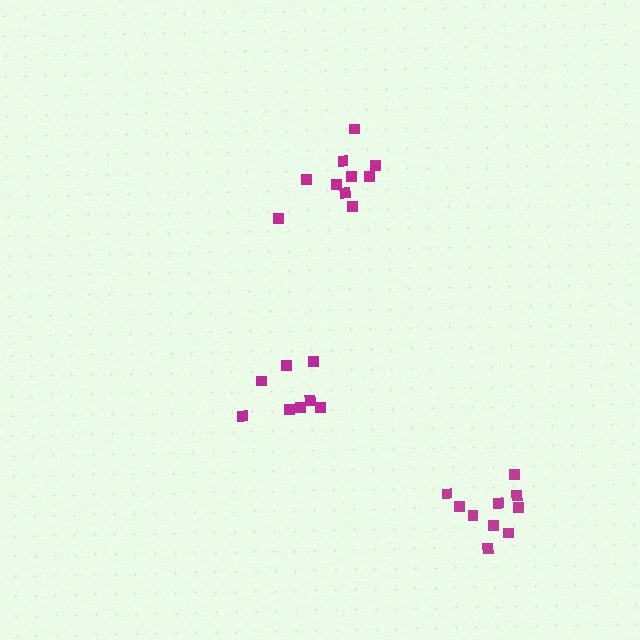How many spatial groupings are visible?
There are 3 spatial groupings.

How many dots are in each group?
Group 1: 8 dots, Group 2: 10 dots, Group 3: 10 dots (28 total).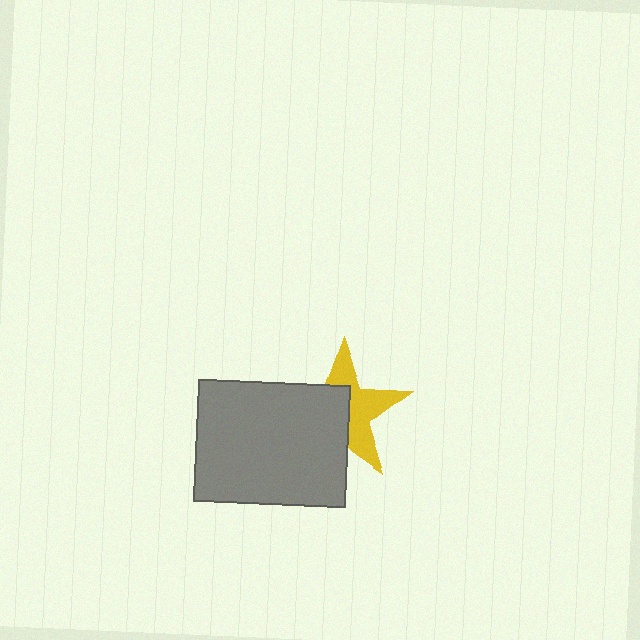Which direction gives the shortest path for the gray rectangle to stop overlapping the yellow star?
Moving toward the lower-left gives the shortest separation.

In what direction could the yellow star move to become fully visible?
The yellow star could move toward the upper-right. That would shift it out from behind the gray rectangle entirely.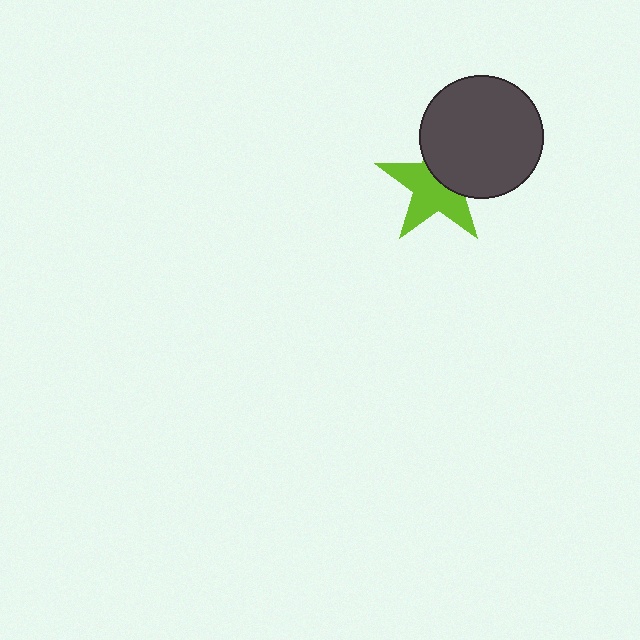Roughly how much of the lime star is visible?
About half of it is visible (roughly 59%).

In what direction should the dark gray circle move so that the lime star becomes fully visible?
The dark gray circle should move toward the upper-right. That is the shortest direction to clear the overlap and leave the lime star fully visible.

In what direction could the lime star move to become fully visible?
The lime star could move toward the lower-left. That would shift it out from behind the dark gray circle entirely.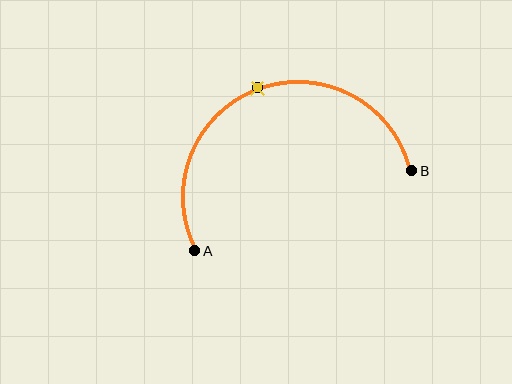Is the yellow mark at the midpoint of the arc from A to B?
Yes. The yellow mark lies on the arc at equal arc-length from both A and B — it is the arc midpoint.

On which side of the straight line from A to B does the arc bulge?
The arc bulges above the straight line connecting A and B.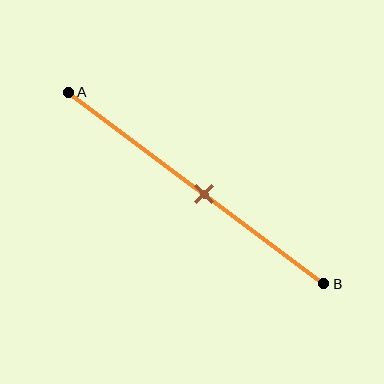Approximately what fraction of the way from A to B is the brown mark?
The brown mark is approximately 55% of the way from A to B.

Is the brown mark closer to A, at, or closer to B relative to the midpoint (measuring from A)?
The brown mark is closer to point B than the midpoint of segment AB.